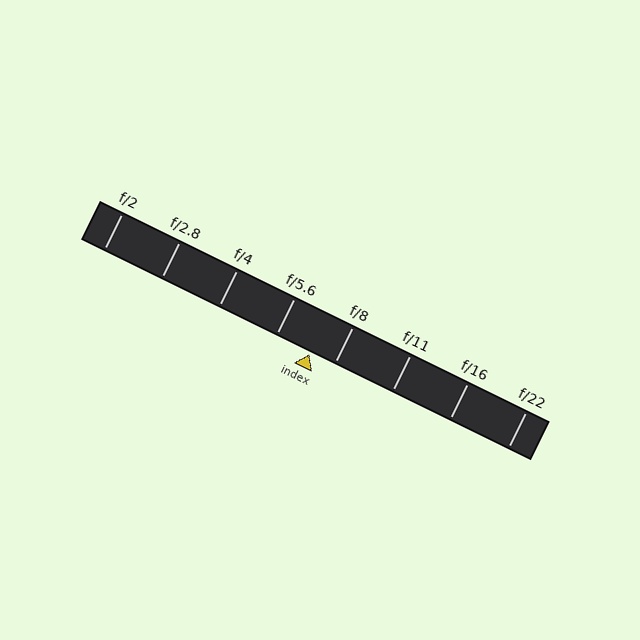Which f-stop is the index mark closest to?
The index mark is closest to f/8.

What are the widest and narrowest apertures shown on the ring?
The widest aperture shown is f/2 and the narrowest is f/22.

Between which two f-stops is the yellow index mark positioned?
The index mark is between f/5.6 and f/8.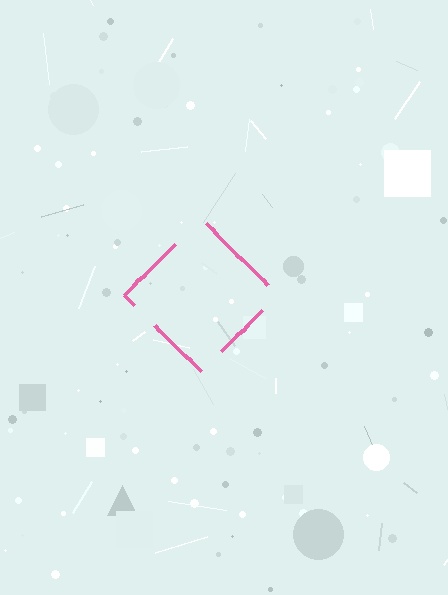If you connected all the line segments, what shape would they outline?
They would outline a diamond.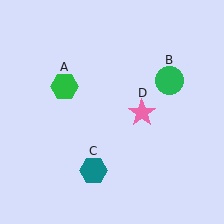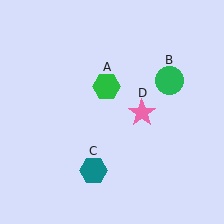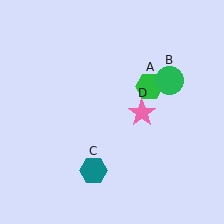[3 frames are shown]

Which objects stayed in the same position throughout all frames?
Green circle (object B) and teal hexagon (object C) and pink star (object D) remained stationary.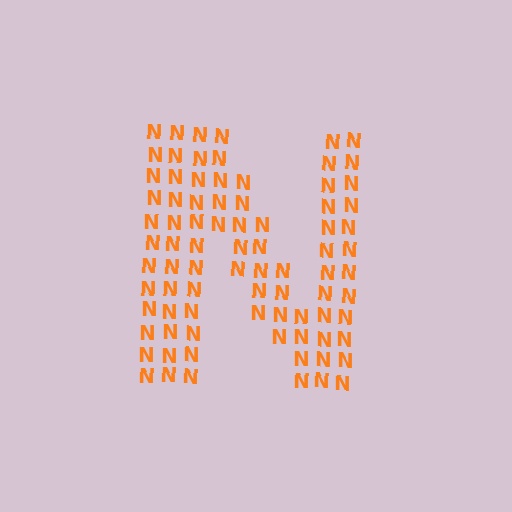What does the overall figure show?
The overall figure shows the letter N.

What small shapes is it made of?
It is made of small letter N's.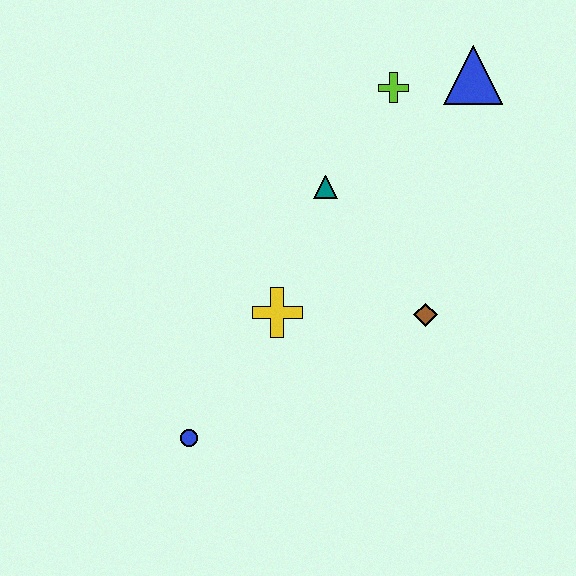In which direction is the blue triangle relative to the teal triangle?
The blue triangle is to the right of the teal triangle.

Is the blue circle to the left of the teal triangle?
Yes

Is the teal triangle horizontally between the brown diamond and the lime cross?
No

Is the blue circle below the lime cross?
Yes